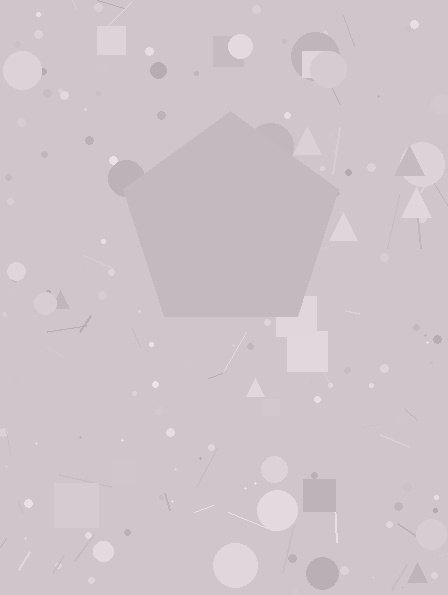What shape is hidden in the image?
A pentagon is hidden in the image.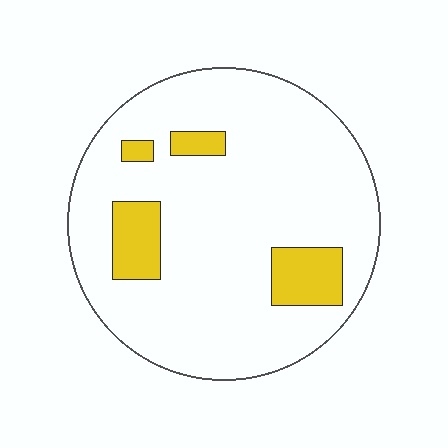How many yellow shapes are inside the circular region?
4.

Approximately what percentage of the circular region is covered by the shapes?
Approximately 15%.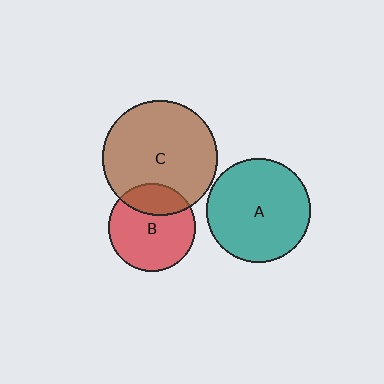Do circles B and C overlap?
Yes.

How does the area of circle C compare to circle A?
Approximately 1.2 times.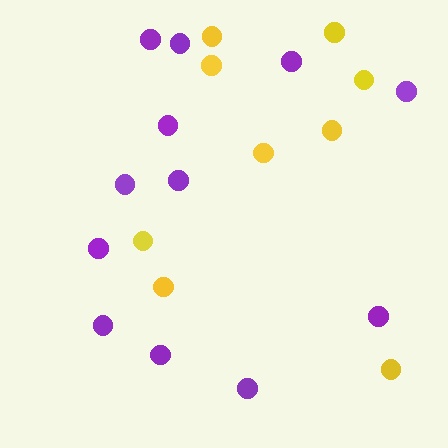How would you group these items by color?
There are 2 groups: one group of yellow circles (9) and one group of purple circles (12).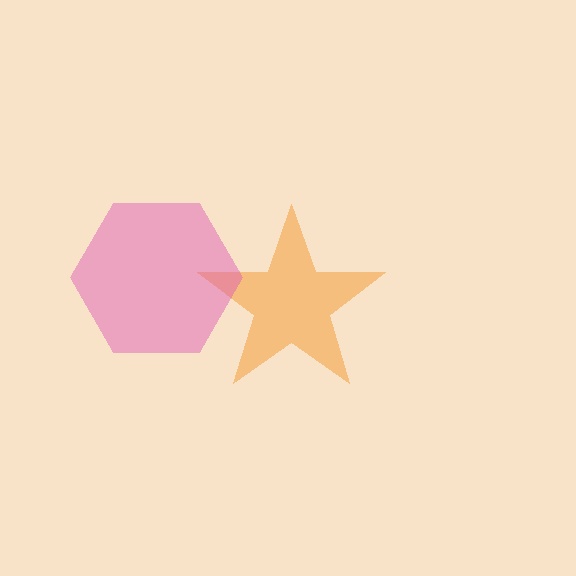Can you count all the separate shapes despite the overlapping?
Yes, there are 2 separate shapes.